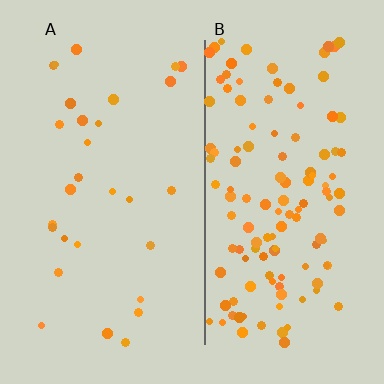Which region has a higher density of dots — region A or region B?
B (the right).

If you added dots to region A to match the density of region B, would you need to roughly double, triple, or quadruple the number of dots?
Approximately quadruple.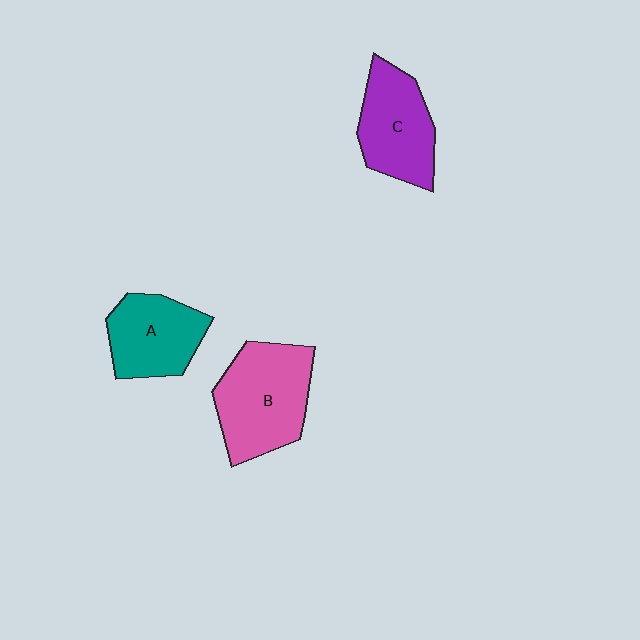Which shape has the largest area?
Shape B (pink).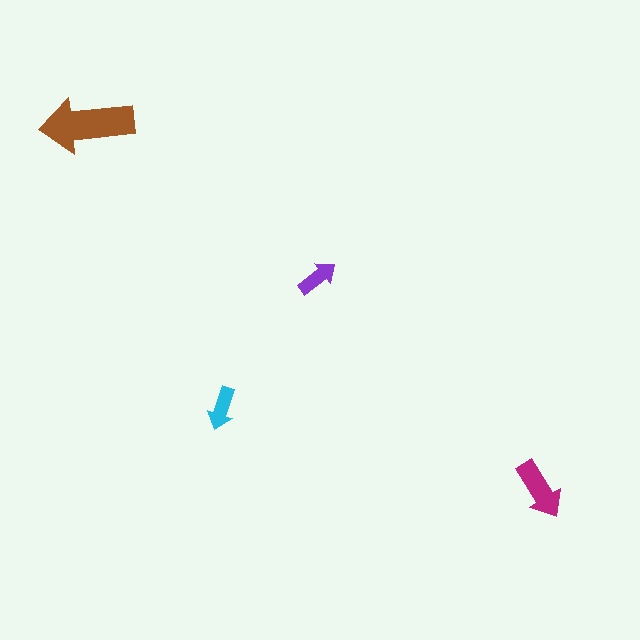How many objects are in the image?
There are 4 objects in the image.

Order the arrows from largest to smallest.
the brown one, the magenta one, the cyan one, the purple one.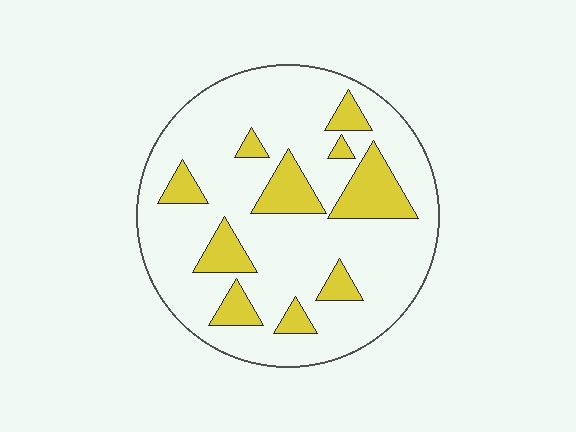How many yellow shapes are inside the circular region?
10.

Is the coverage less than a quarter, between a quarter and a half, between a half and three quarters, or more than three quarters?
Less than a quarter.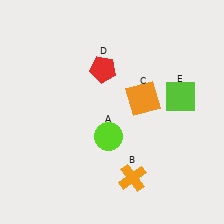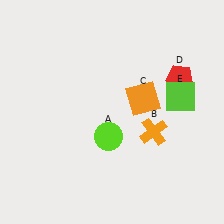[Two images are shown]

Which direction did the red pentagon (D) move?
The red pentagon (D) moved right.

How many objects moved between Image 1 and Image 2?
2 objects moved between the two images.